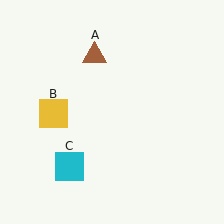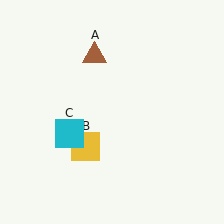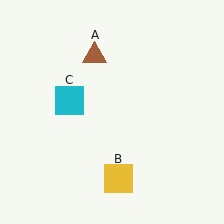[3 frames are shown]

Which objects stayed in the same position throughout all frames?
Brown triangle (object A) remained stationary.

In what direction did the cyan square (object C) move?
The cyan square (object C) moved up.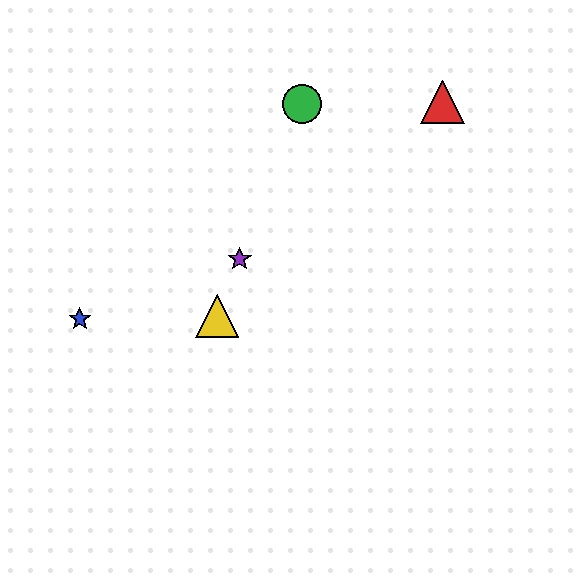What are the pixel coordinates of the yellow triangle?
The yellow triangle is at (217, 316).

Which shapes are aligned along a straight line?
The green circle, the yellow triangle, the purple star are aligned along a straight line.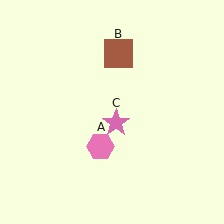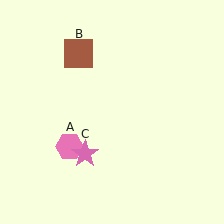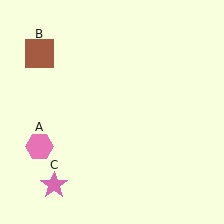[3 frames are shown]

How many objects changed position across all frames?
3 objects changed position: pink hexagon (object A), brown square (object B), pink star (object C).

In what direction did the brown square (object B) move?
The brown square (object B) moved left.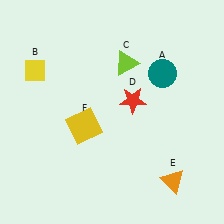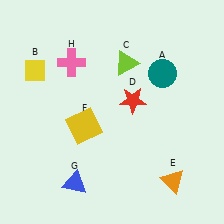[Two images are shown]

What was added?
A blue triangle (G), a pink cross (H) were added in Image 2.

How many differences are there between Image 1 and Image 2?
There are 2 differences between the two images.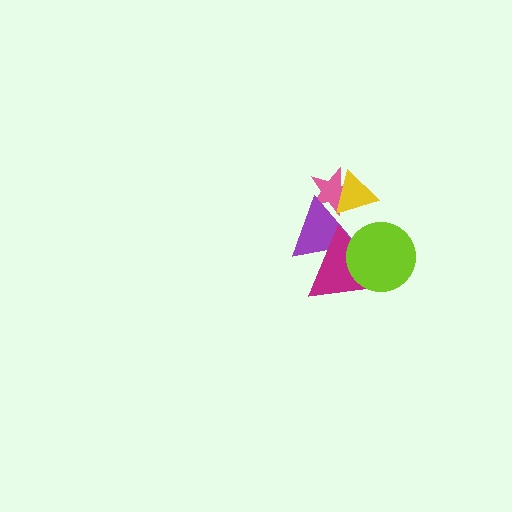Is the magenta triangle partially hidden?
Yes, it is partially covered by another shape.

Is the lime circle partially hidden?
No, no other shape covers it.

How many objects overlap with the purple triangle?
4 objects overlap with the purple triangle.